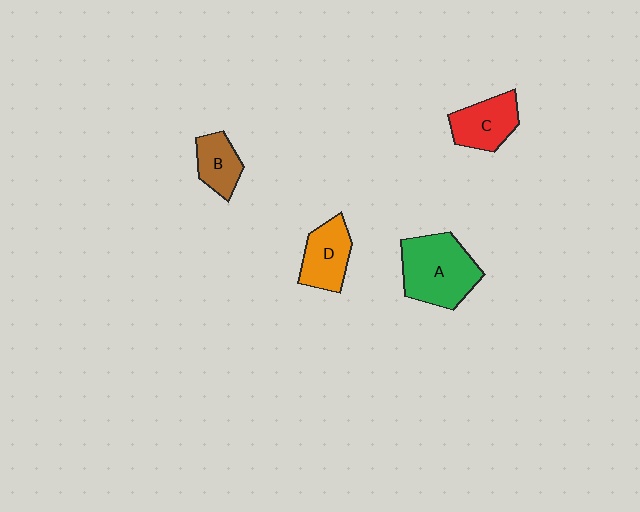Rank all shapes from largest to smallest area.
From largest to smallest: A (green), D (orange), C (red), B (brown).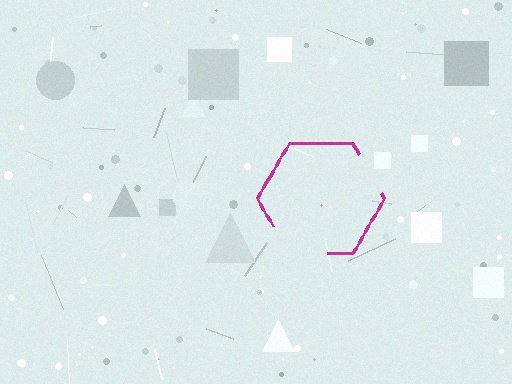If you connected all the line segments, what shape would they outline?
They would outline a hexagon.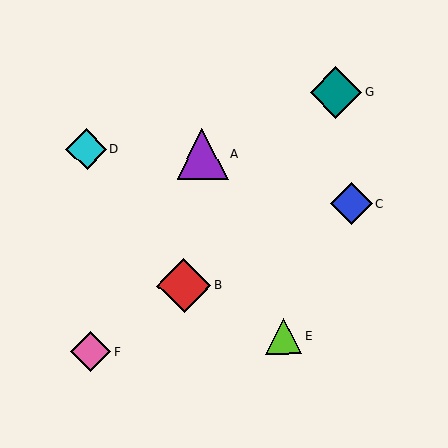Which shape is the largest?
The red diamond (labeled B) is the largest.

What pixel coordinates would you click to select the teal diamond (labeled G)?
Click at (336, 92) to select the teal diamond G.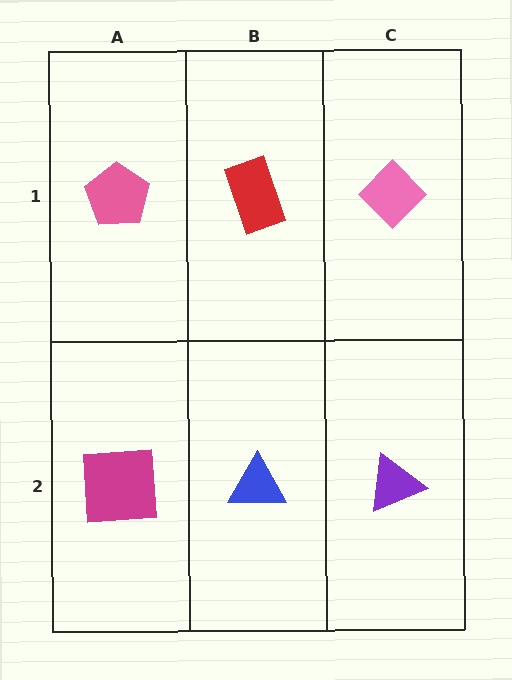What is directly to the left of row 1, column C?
A red rectangle.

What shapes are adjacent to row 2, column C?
A pink diamond (row 1, column C), a blue triangle (row 2, column B).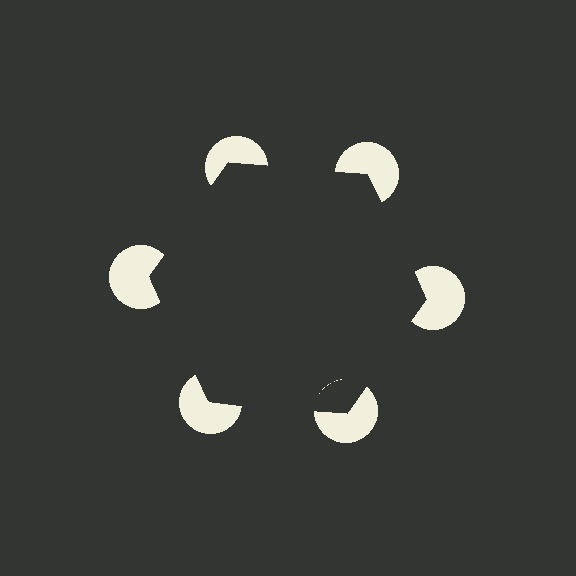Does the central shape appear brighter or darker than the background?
It typically appears slightly darker than the background, even though no actual brightness change is drawn.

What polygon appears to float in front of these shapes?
An illusory hexagon — its edges are inferred from the aligned wedge cuts in the pac-man discs, not physically drawn.